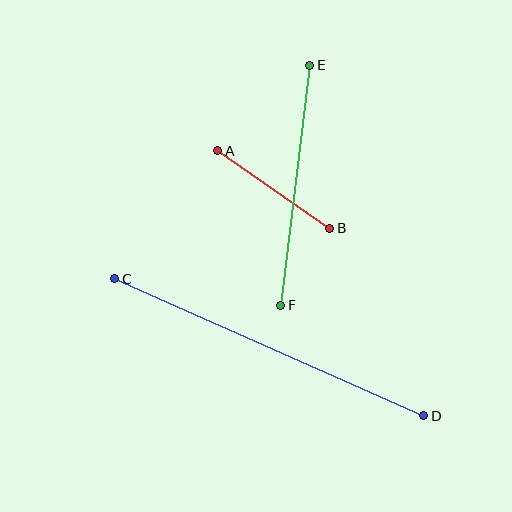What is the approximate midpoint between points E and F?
The midpoint is at approximately (295, 185) pixels.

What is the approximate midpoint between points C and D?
The midpoint is at approximately (269, 347) pixels.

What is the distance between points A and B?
The distance is approximately 136 pixels.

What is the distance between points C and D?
The distance is approximately 338 pixels.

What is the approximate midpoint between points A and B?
The midpoint is at approximately (274, 190) pixels.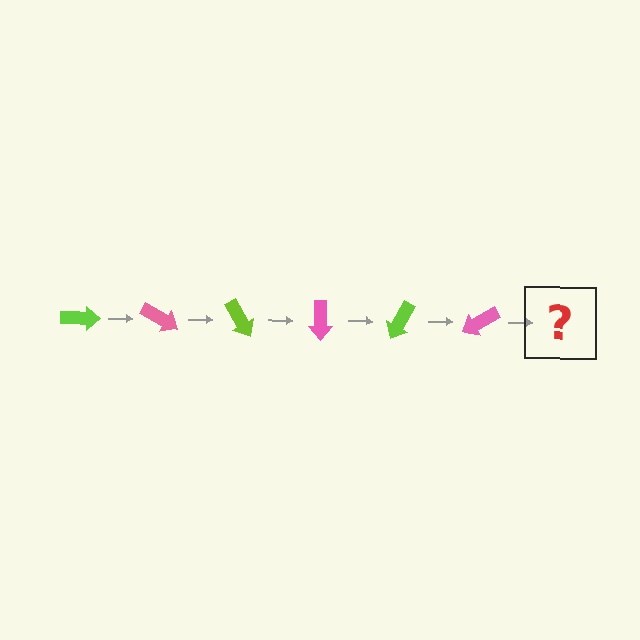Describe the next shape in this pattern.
It should be a lime arrow, rotated 180 degrees from the start.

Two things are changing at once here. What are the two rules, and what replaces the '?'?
The two rules are that it rotates 30 degrees each step and the color cycles through lime and pink. The '?' should be a lime arrow, rotated 180 degrees from the start.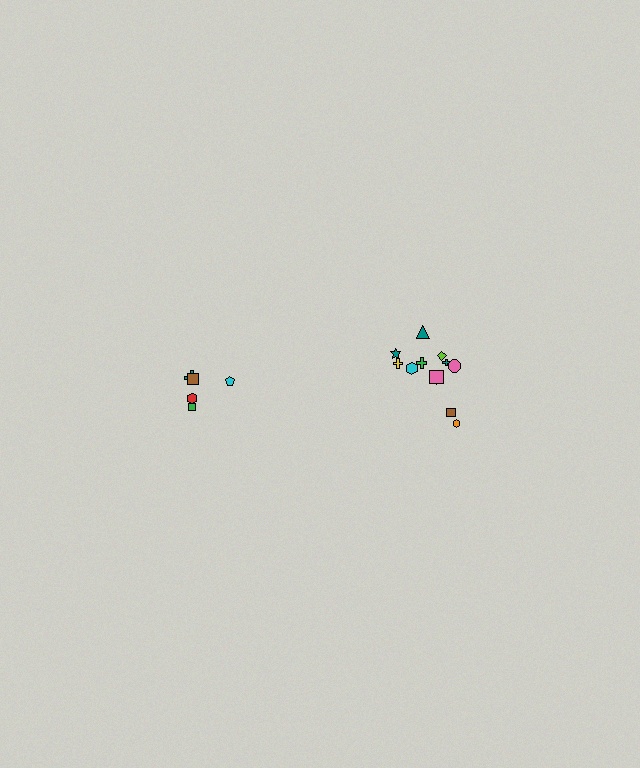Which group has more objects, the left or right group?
The right group.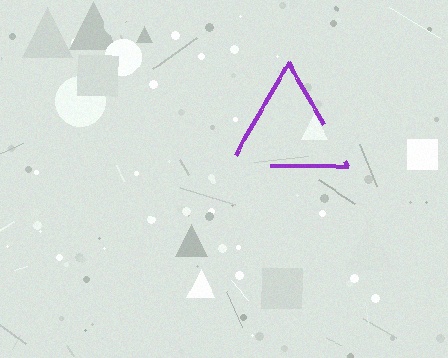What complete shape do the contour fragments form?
The contour fragments form a triangle.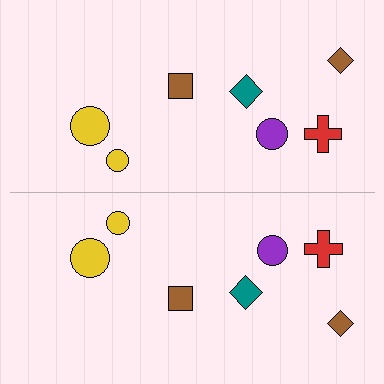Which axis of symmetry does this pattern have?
The pattern has a horizontal axis of symmetry running through the center of the image.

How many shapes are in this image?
There are 14 shapes in this image.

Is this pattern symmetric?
Yes, this pattern has bilateral (reflection) symmetry.